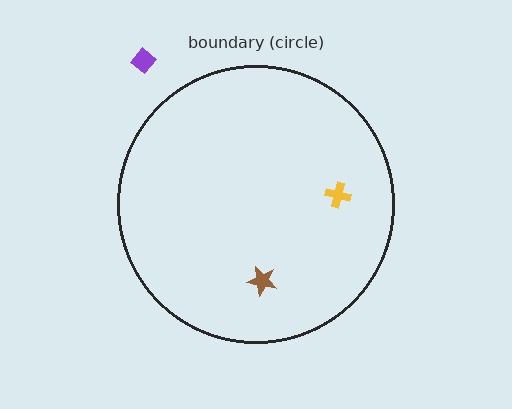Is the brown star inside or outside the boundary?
Inside.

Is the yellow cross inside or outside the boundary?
Inside.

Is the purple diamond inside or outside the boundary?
Outside.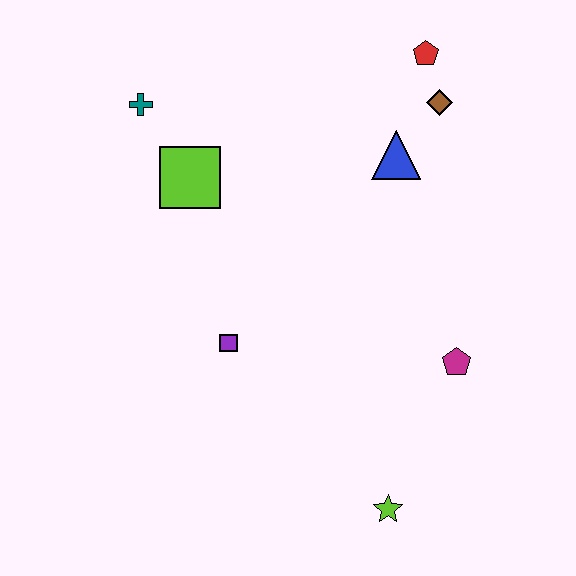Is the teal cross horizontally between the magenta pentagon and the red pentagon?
No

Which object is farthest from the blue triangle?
The lime star is farthest from the blue triangle.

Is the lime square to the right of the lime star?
No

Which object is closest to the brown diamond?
The red pentagon is closest to the brown diamond.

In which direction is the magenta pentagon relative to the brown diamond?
The magenta pentagon is below the brown diamond.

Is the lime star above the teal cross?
No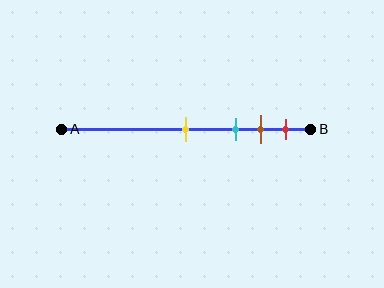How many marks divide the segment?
There are 4 marks dividing the segment.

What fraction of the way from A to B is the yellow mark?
The yellow mark is approximately 50% (0.5) of the way from A to B.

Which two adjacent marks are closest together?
The brown and red marks are the closest adjacent pair.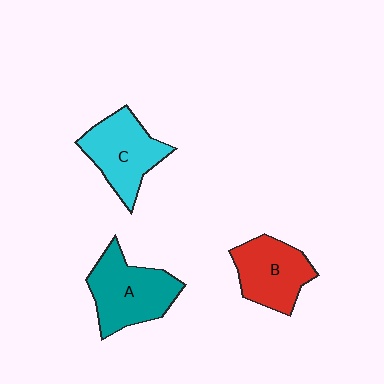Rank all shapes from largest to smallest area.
From largest to smallest: A (teal), C (cyan), B (red).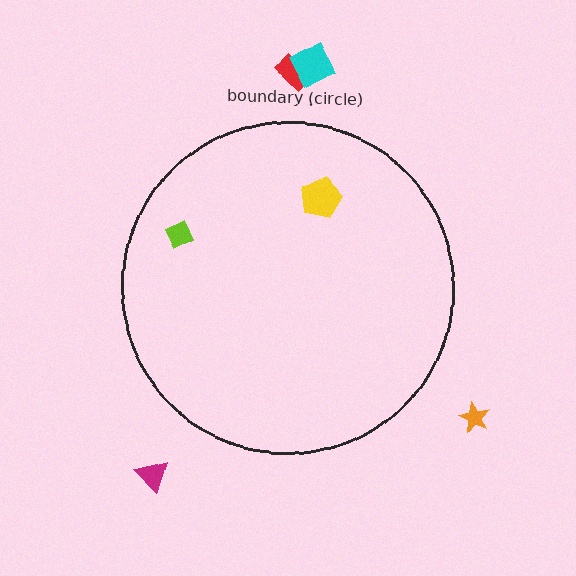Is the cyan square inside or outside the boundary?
Outside.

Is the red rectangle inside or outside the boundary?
Outside.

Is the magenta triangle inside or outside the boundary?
Outside.